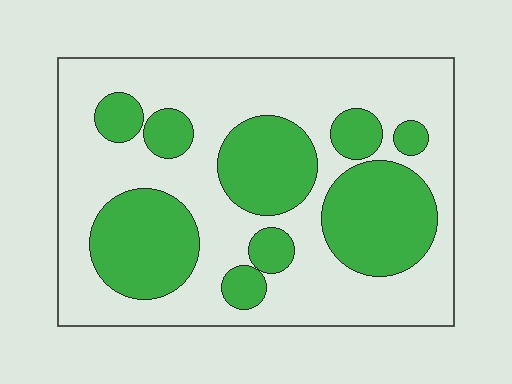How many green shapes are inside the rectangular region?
9.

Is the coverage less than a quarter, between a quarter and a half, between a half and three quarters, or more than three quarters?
Between a quarter and a half.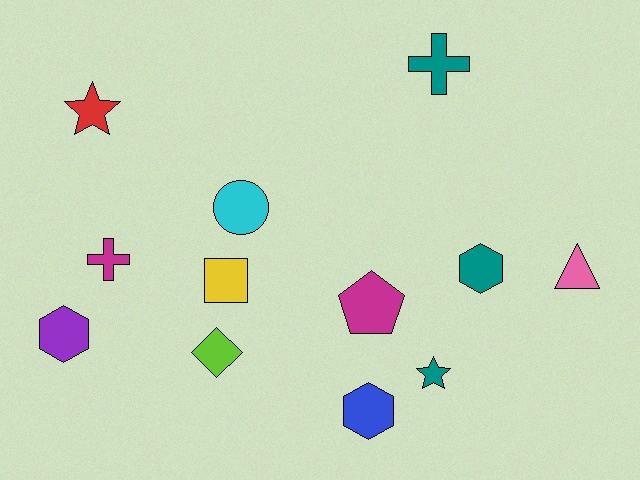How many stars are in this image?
There are 2 stars.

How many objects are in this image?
There are 12 objects.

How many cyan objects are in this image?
There is 1 cyan object.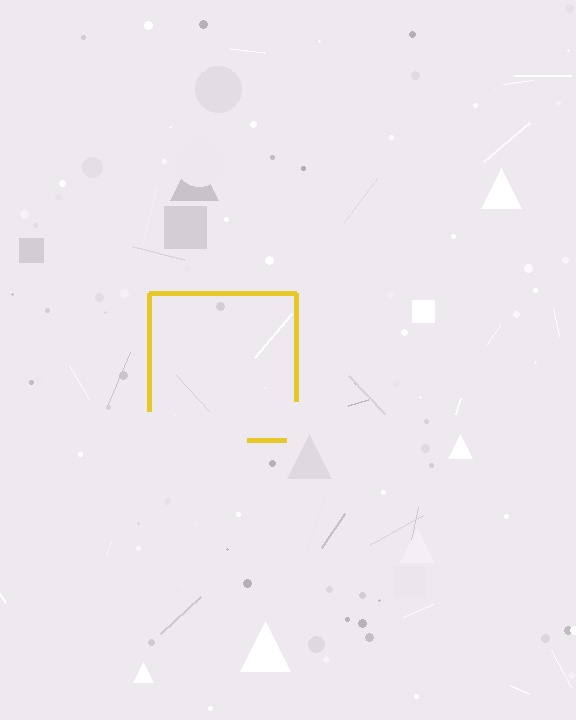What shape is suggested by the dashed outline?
The dashed outline suggests a square.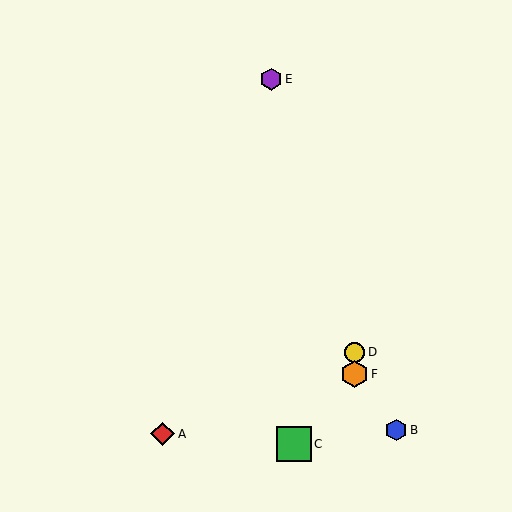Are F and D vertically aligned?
Yes, both are at x≈354.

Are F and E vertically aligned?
No, F is at x≈354 and E is at x≈271.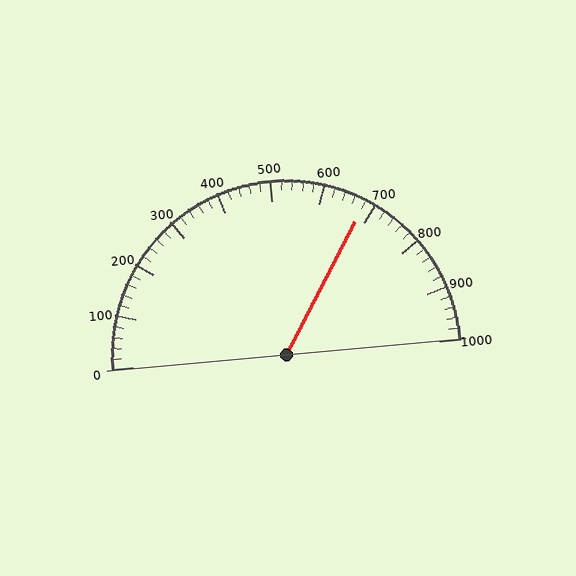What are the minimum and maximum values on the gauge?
The gauge ranges from 0 to 1000.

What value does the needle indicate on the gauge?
The needle indicates approximately 680.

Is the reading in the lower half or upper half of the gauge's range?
The reading is in the upper half of the range (0 to 1000).